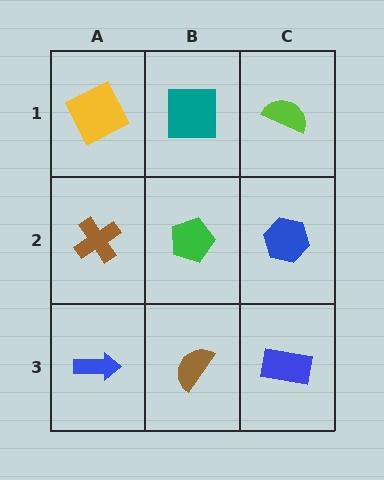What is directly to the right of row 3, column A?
A brown semicircle.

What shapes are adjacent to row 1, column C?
A blue hexagon (row 2, column C), a teal square (row 1, column B).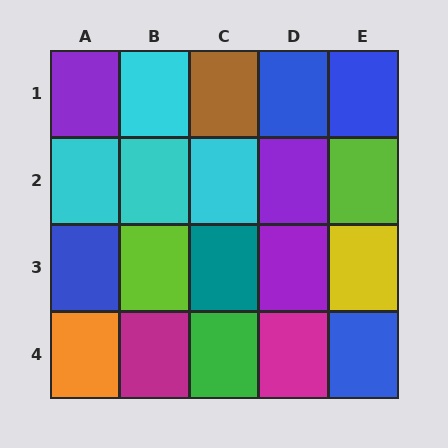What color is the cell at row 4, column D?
Magenta.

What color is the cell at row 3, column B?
Lime.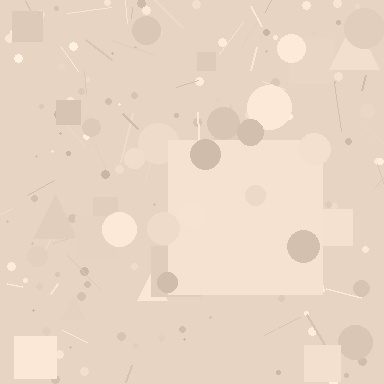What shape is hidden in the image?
A square is hidden in the image.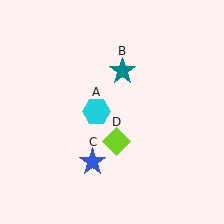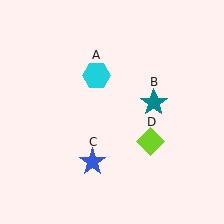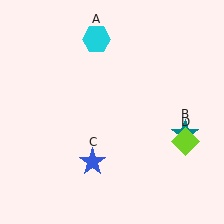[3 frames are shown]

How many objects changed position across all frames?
3 objects changed position: cyan hexagon (object A), teal star (object B), lime diamond (object D).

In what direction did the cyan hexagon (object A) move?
The cyan hexagon (object A) moved up.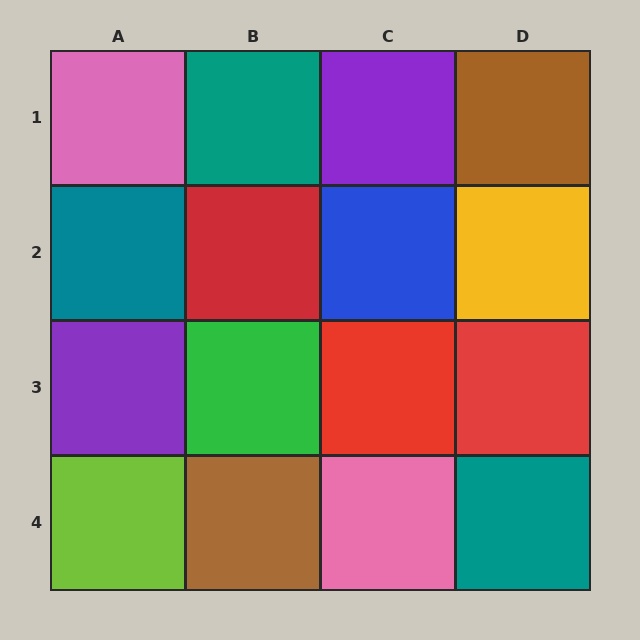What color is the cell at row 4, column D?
Teal.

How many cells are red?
3 cells are red.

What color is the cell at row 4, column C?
Pink.